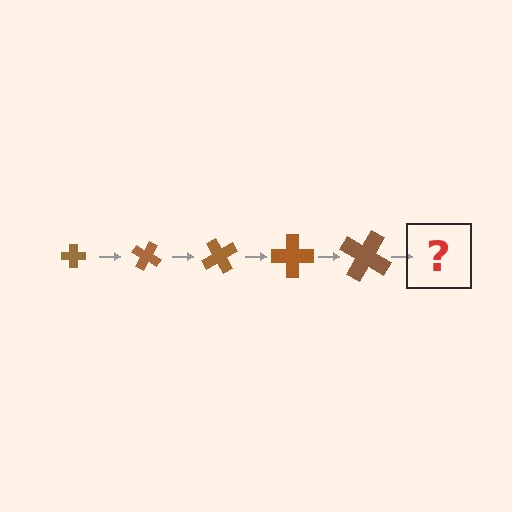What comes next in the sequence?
The next element should be a cross, larger than the previous one and rotated 150 degrees from the start.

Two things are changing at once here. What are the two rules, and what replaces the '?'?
The two rules are that the cross grows larger each step and it rotates 30 degrees each step. The '?' should be a cross, larger than the previous one and rotated 150 degrees from the start.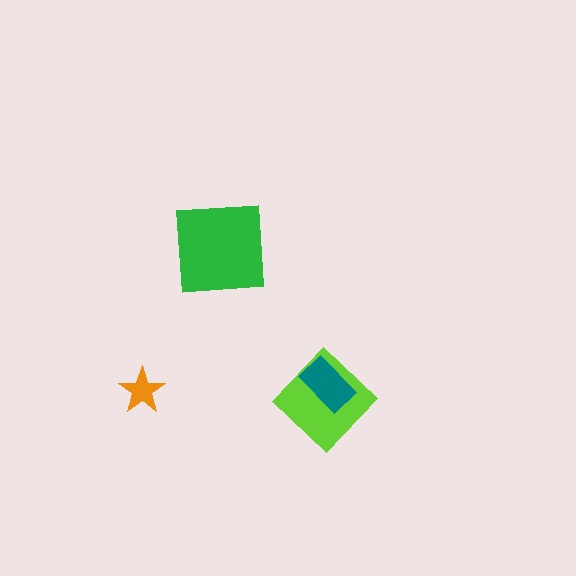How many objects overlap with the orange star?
0 objects overlap with the orange star.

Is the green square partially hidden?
No, no other shape covers it.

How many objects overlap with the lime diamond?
1 object overlaps with the lime diamond.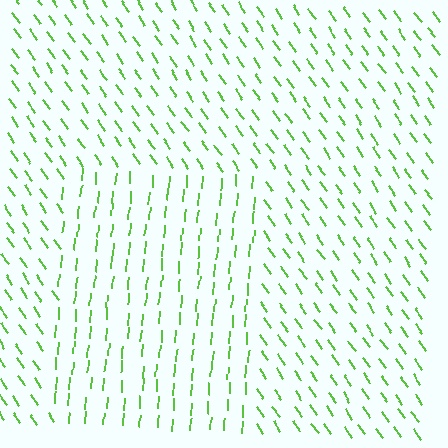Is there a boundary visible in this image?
Yes, there is a texture boundary formed by a change in line orientation.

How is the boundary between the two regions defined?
The boundary is defined purely by a change in line orientation (approximately 40 degrees difference). All lines are the same color and thickness.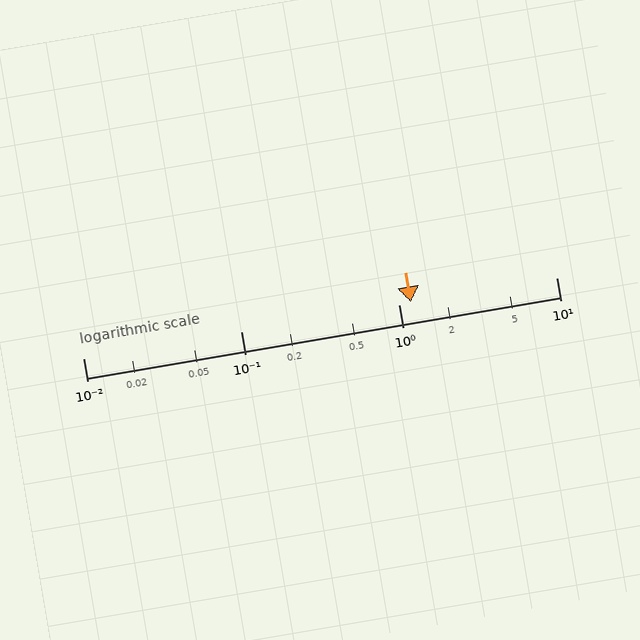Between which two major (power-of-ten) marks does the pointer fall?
The pointer is between 1 and 10.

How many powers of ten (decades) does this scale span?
The scale spans 3 decades, from 0.01 to 10.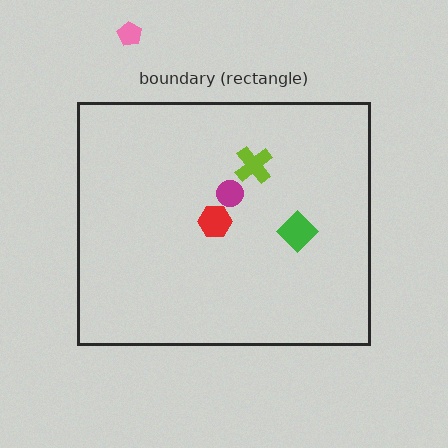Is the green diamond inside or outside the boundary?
Inside.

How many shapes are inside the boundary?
4 inside, 1 outside.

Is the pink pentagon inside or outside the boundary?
Outside.